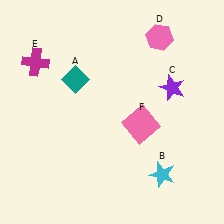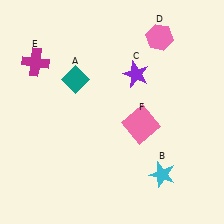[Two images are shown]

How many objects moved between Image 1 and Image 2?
1 object moved between the two images.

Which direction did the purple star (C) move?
The purple star (C) moved left.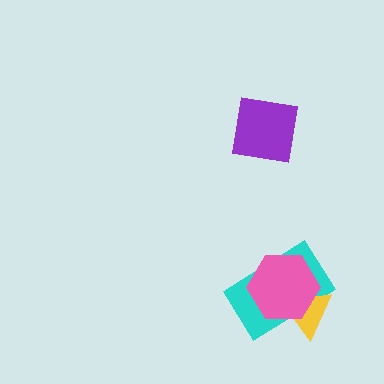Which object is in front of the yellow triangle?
The pink hexagon is in front of the yellow triangle.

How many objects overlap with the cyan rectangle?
2 objects overlap with the cyan rectangle.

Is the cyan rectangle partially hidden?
Yes, it is partially covered by another shape.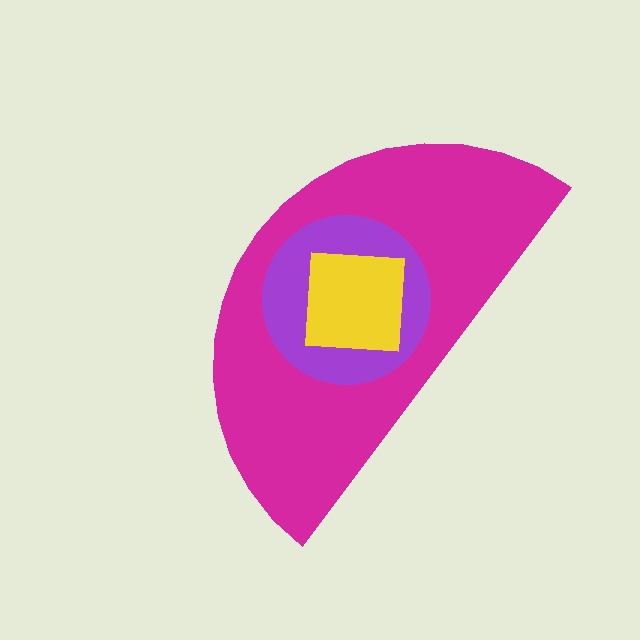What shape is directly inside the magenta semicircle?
The purple circle.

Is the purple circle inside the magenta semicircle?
Yes.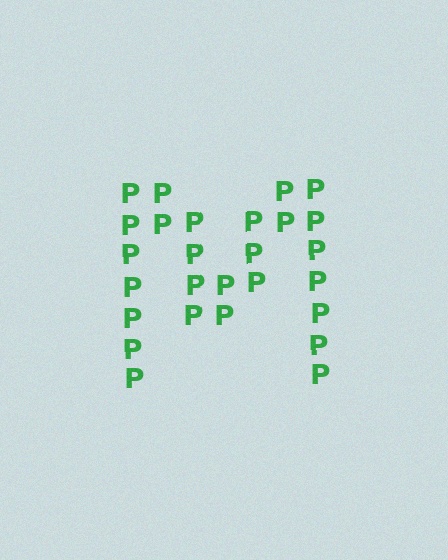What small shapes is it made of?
It is made of small letter P's.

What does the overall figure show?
The overall figure shows the letter M.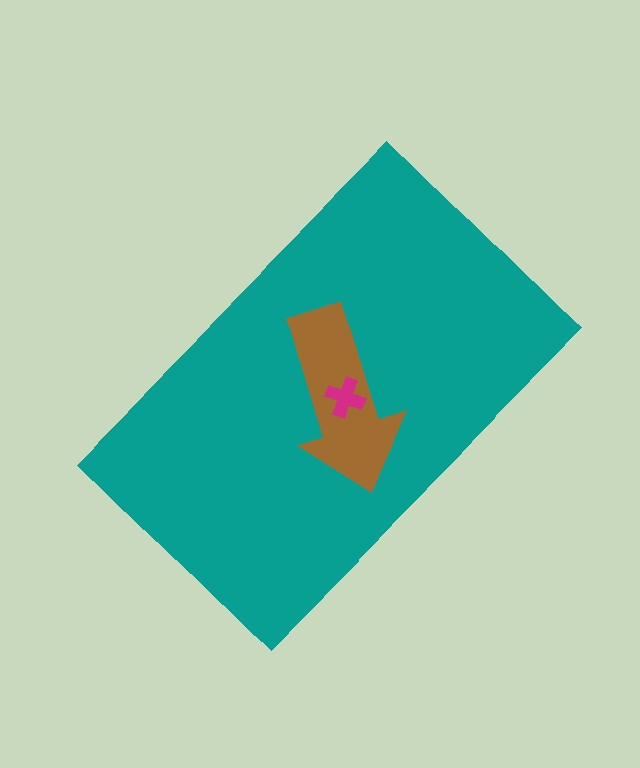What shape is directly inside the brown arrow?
The magenta cross.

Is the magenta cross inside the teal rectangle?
Yes.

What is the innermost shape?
The magenta cross.